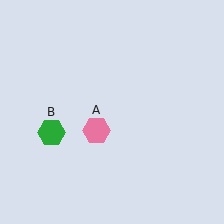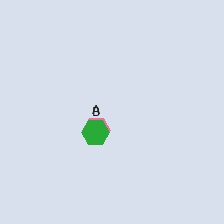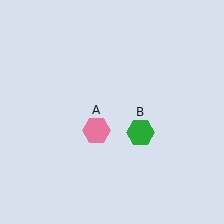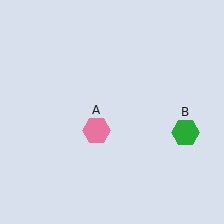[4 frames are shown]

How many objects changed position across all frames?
1 object changed position: green hexagon (object B).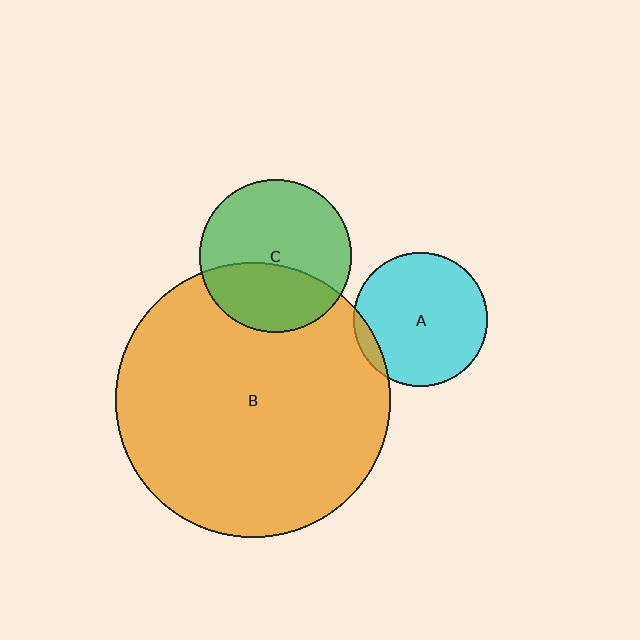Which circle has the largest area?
Circle B (orange).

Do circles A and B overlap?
Yes.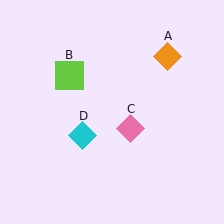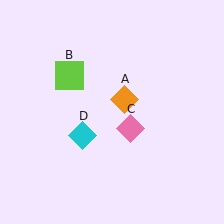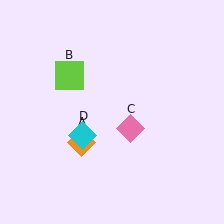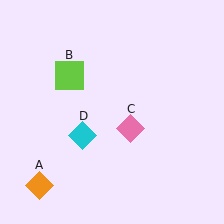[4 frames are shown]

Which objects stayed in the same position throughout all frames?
Lime square (object B) and pink diamond (object C) and cyan diamond (object D) remained stationary.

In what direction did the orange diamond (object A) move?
The orange diamond (object A) moved down and to the left.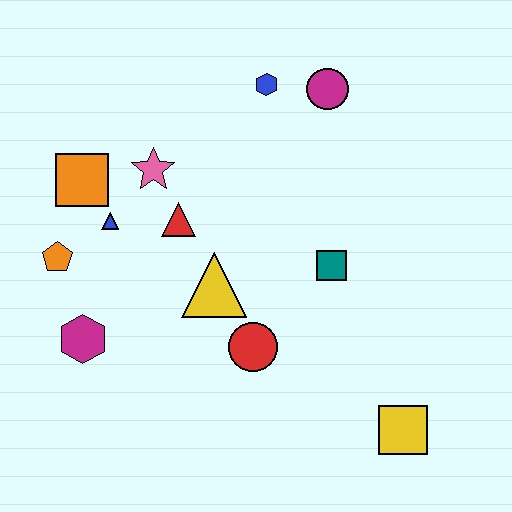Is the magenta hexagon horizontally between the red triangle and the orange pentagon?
Yes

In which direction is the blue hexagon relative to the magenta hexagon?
The blue hexagon is above the magenta hexagon.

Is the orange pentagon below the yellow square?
No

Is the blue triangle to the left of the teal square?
Yes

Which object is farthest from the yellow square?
The orange square is farthest from the yellow square.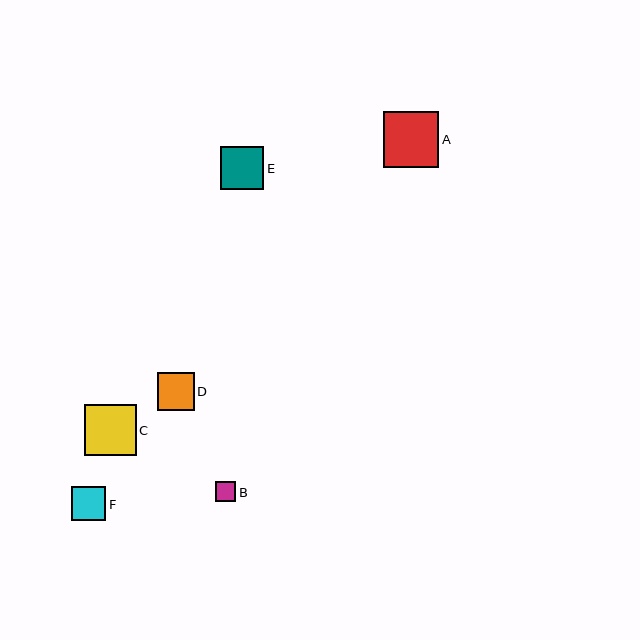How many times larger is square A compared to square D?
Square A is approximately 1.5 times the size of square D.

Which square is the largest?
Square A is the largest with a size of approximately 56 pixels.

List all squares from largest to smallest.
From largest to smallest: A, C, E, D, F, B.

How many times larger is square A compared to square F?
Square A is approximately 1.6 times the size of square F.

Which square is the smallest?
Square B is the smallest with a size of approximately 20 pixels.